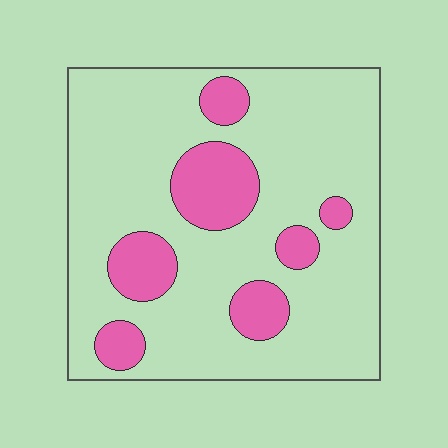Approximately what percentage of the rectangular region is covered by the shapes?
Approximately 20%.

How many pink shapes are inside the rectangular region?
7.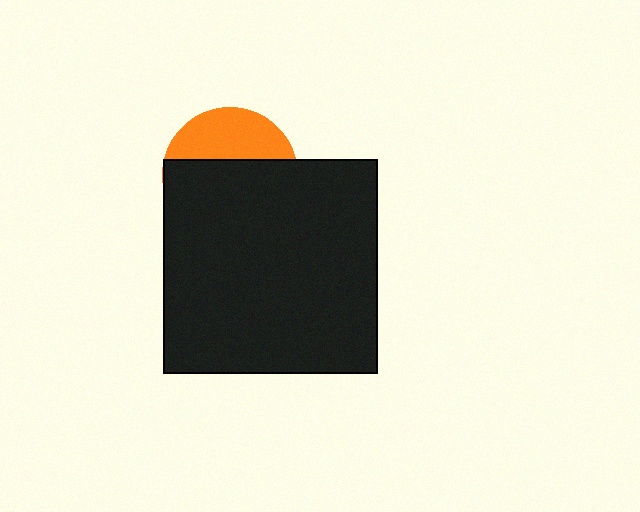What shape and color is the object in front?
The object in front is a black square.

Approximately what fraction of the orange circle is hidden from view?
Roughly 64% of the orange circle is hidden behind the black square.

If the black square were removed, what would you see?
You would see the complete orange circle.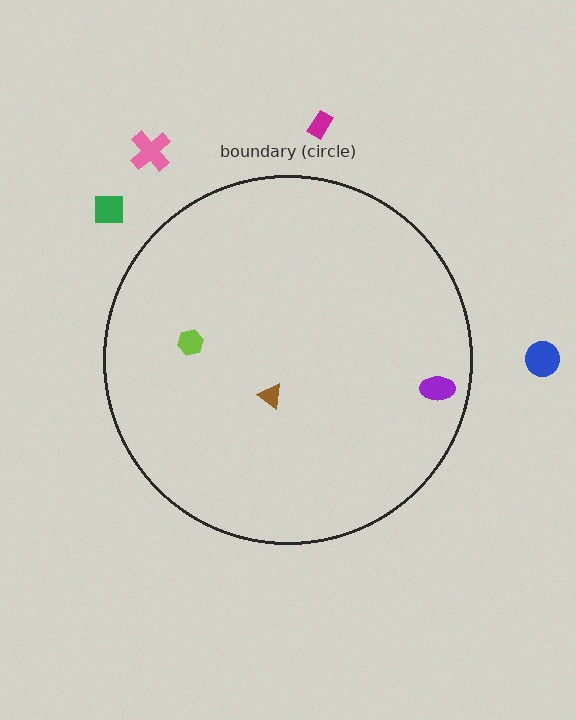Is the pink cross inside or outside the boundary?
Outside.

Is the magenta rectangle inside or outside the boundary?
Outside.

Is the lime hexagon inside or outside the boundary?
Inside.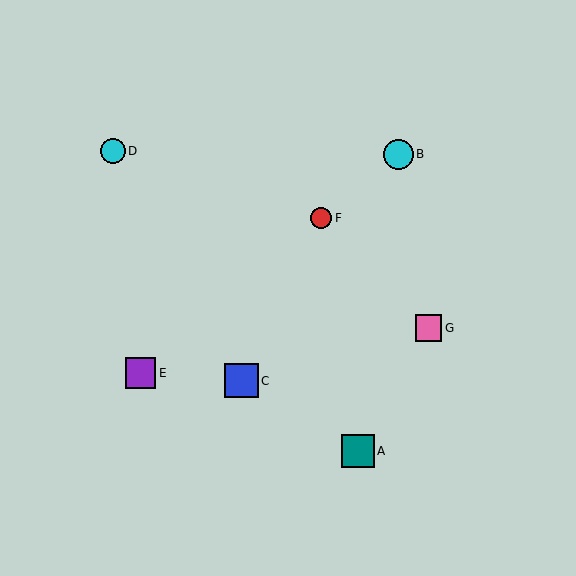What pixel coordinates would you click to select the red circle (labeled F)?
Click at (321, 218) to select the red circle F.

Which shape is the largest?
The blue square (labeled C) is the largest.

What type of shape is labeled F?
Shape F is a red circle.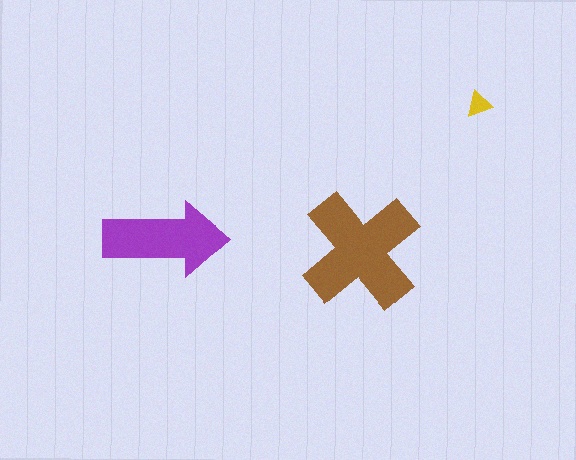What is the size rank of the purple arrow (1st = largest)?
2nd.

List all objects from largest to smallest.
The brown cross, the purple arrow, the yellow triangle.